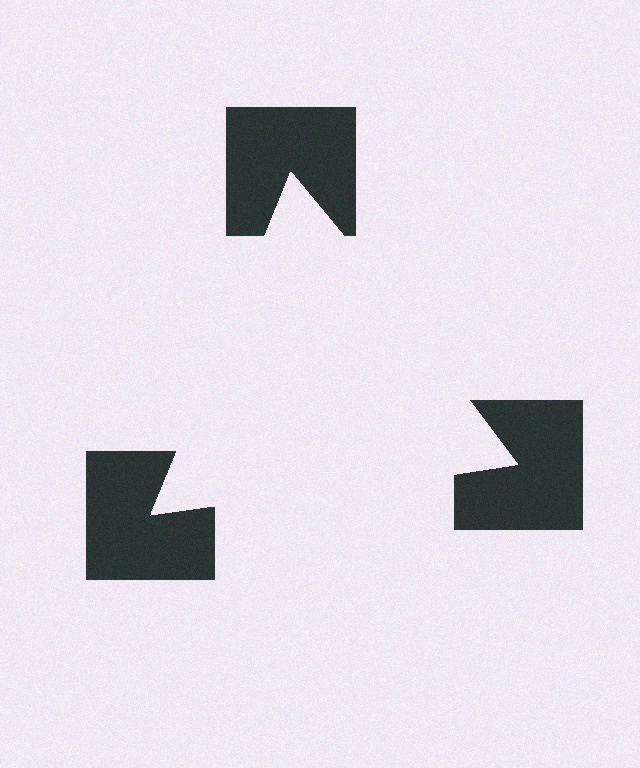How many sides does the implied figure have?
3 sides.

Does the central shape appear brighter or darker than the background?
It typically appears slightly brighter than the background, even though no actual brightness change is drawn.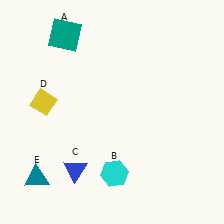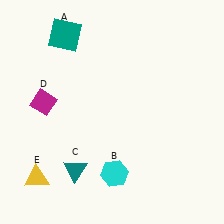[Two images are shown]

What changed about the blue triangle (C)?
In Image 1, C is blue. In Image 2, it changed to teal.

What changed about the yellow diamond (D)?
In Image 1, D is yellow. In Image 2, it changed to magenta.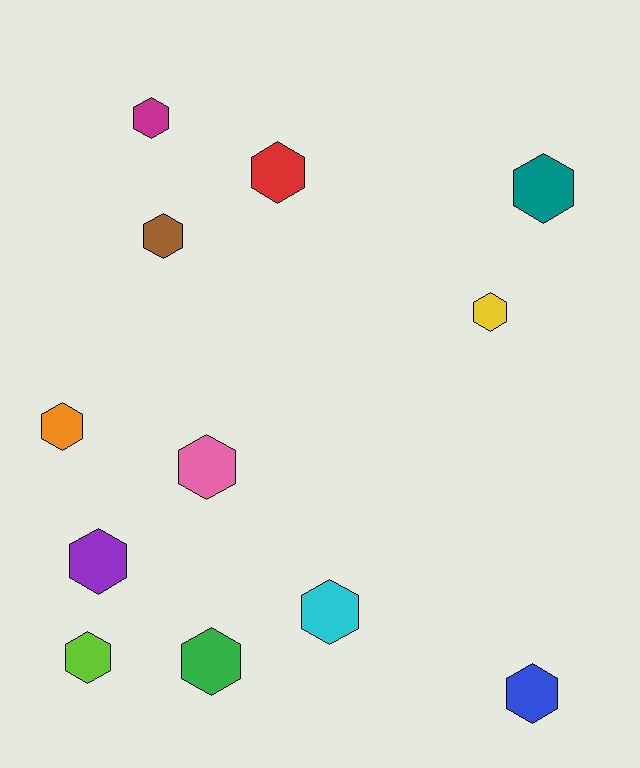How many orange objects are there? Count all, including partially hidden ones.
There is 1 orange object.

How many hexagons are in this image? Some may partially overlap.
There are 12 hexagons.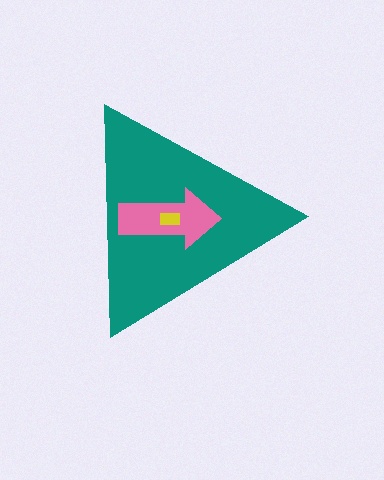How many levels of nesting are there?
3.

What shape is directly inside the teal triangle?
The pink arrow.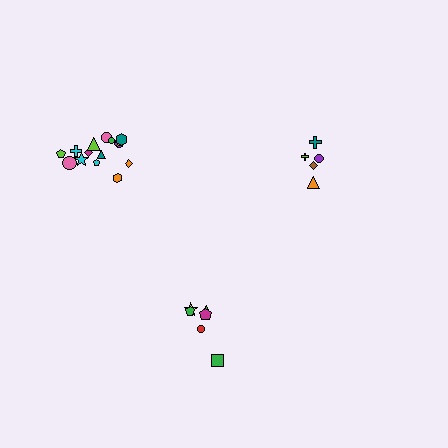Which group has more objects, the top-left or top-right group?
The top-left group.